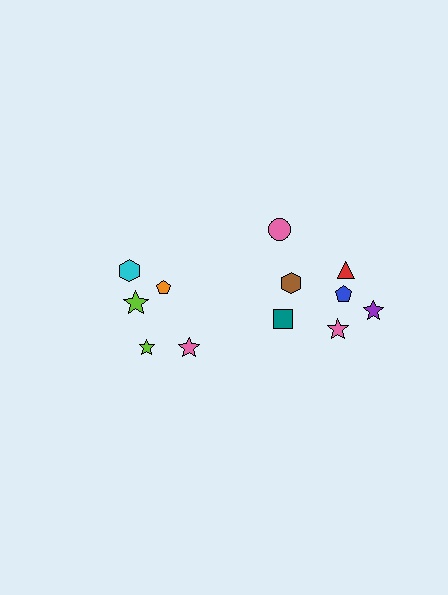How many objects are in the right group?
There are 7 objects.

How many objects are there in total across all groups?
There are 12 objects.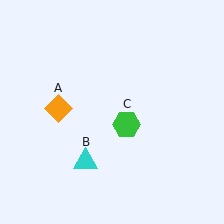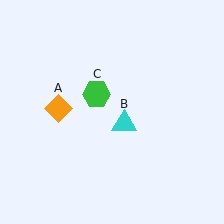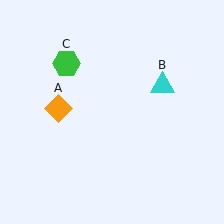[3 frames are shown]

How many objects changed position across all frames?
2 objects changed position: cyan triangle (object B), green hexagon (object C).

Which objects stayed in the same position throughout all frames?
Orange diamond (object A) remained stationary.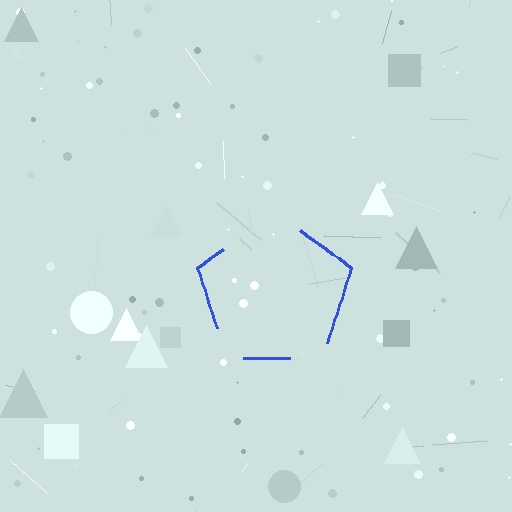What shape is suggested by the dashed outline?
The dashed outline suggests a pentagon.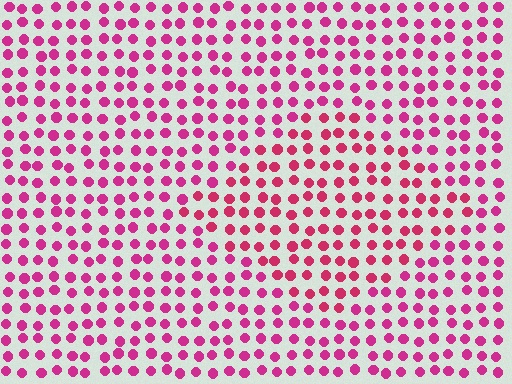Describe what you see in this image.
The image is filled with small magenta elements in a uniform arrangement. A diamond-shaped region is visible where the elements are tinted to a slightly different hue, forming a subtle color boundary.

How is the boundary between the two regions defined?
The boundary is defined purely by a slight shift in hue (about 16 degrees). Spacing, size, and orientation are identical on both sides.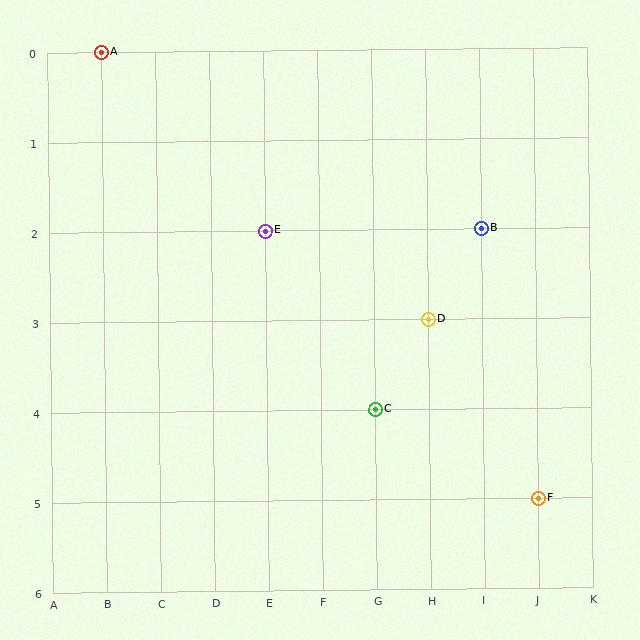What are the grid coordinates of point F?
Point F is at grid coordinates (J, 5).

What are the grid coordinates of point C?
Point C is at grid coordinates (G, 4).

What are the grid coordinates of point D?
Point D is at grid coordinates (H, 3).